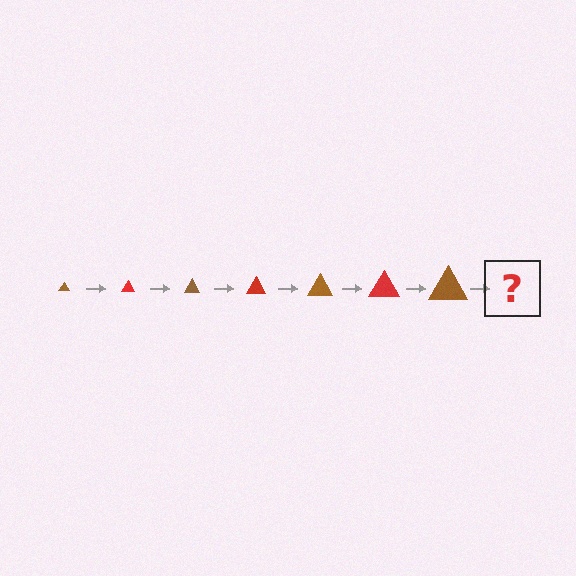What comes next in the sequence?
The next element should be a red triangle, larger than the previous one.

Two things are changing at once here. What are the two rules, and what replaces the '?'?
The two rules are that the triangle grows larger each step and the color cycles through brown and red. The '?' should be a red triangle, larger than the previous one.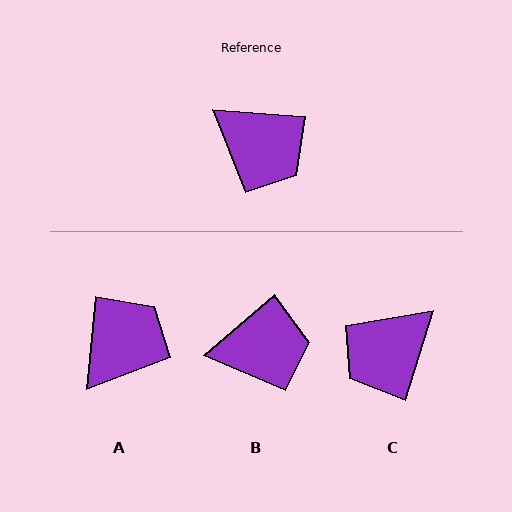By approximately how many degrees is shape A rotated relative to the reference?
Approximately 89 degrees counter-clockwise.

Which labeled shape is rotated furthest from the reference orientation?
C, about 103 degrees away.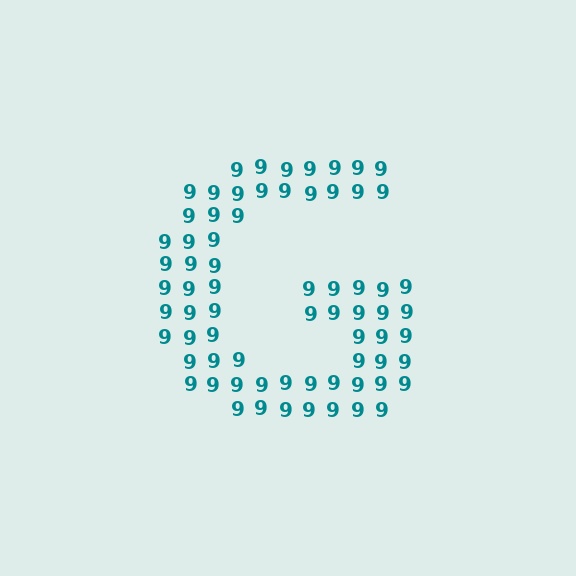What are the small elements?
The small elements are digit 9's.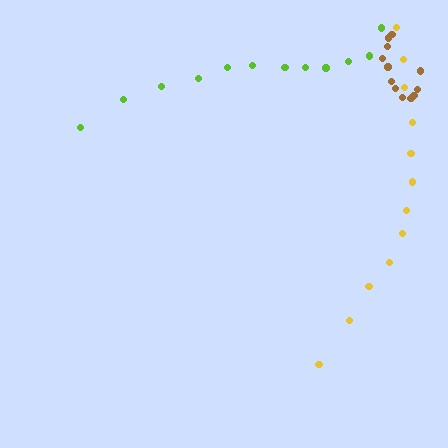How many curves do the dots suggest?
There are 3 distinct paths.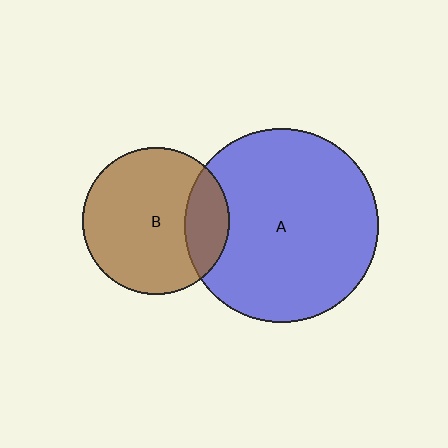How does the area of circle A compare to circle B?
Approximately 1.7 times.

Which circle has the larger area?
Circle A (blue).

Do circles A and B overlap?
Yes.